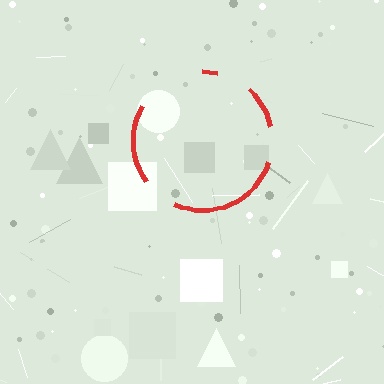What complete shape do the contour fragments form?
The contour fragments form a circle.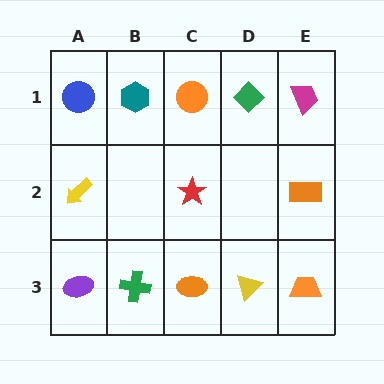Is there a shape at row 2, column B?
No, that cell is empty.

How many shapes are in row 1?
5 shapes.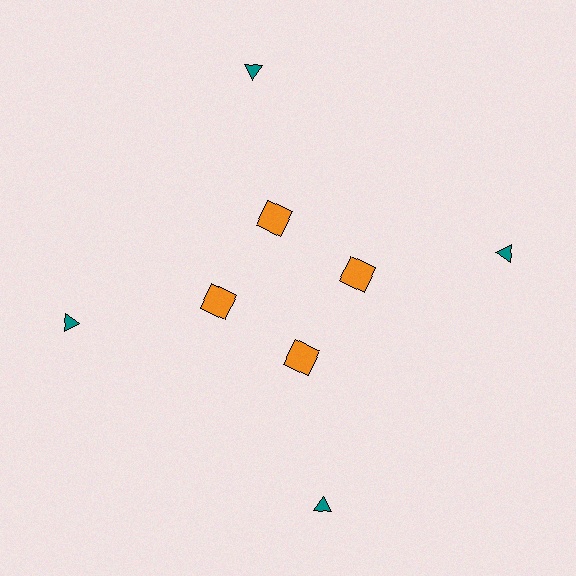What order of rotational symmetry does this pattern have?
This pattern has 4-fold rotational symmetry.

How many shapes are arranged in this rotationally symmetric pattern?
There are 8 shapes, arranged in 4 groups of 2.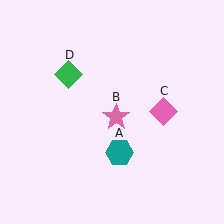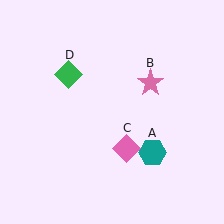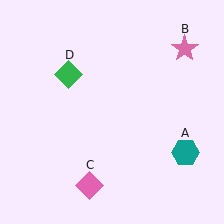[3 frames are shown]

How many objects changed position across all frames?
3 objects changed position: teal hexagon (object A), pink star (object B), pink diamond (object C).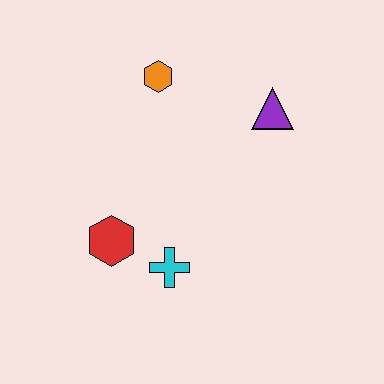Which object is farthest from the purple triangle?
The red hexagon is farthest from the purple triangle.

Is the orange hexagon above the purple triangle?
Yes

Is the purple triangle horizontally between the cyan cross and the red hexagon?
No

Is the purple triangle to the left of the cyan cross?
No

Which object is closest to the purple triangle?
The orange hexagon is closest to the purple triangle.